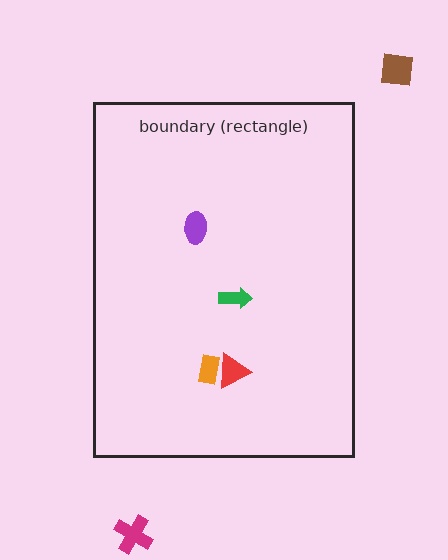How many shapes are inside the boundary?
4 inside, 2 outside.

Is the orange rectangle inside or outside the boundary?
Inside.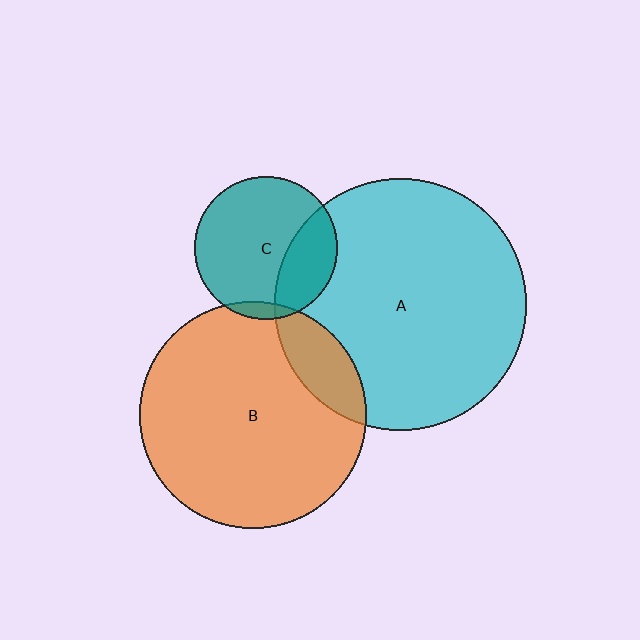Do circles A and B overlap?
Yes.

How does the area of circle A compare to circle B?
Approximately 1.2 times.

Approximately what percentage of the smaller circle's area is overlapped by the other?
Approximately 15%.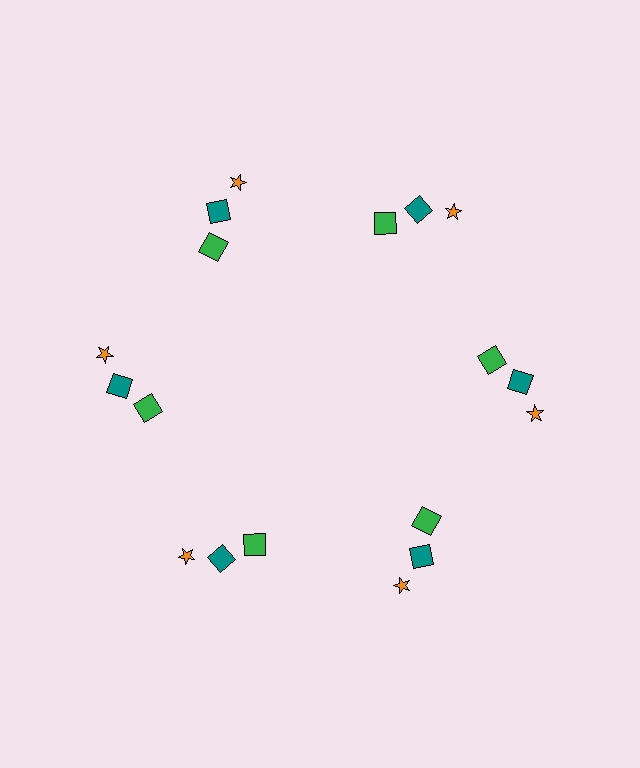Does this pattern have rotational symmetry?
Yes, this pattern has 6-fold rotational symmetry. It looks the same after rotating 60 degrees around the center.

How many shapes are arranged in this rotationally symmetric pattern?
There are 18 shapes, arranged in 6 groups of 3.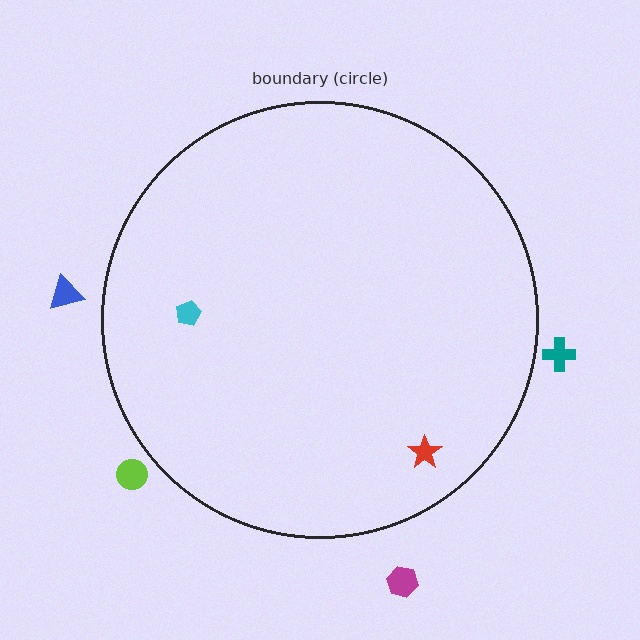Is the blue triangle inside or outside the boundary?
Outside.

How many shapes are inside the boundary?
2 inside, 4 outside.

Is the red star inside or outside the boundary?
Inside.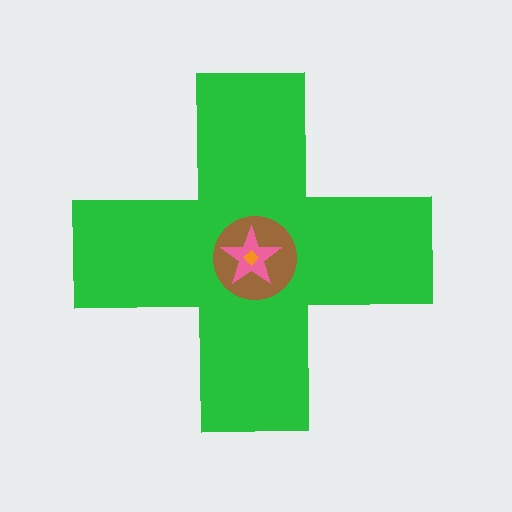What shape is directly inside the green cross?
The brown circle.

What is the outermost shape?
The green cross.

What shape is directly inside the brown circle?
The pink star.